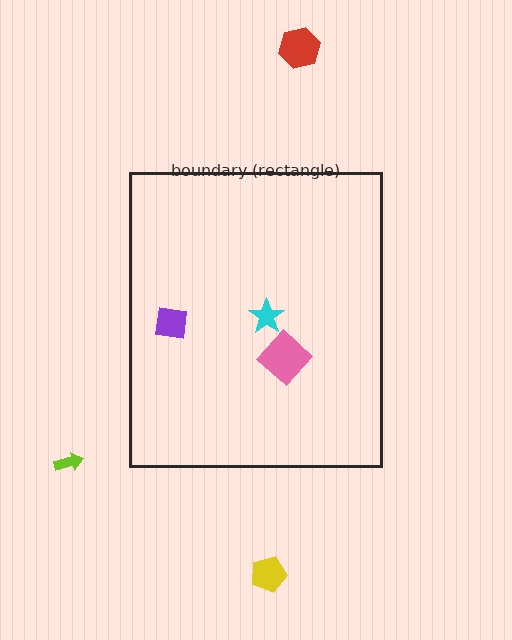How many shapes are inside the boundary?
3 inside, 3 outside.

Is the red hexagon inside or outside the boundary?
Outside.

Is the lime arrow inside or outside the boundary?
Outside.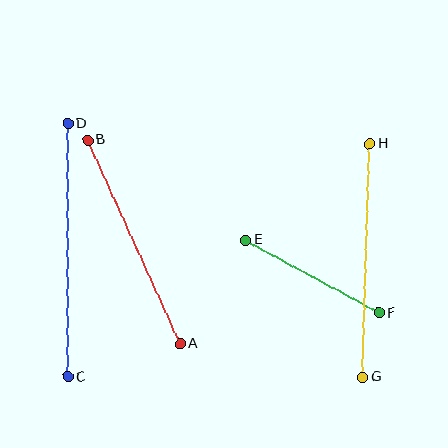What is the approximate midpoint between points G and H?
The midpoint is at approximately (366, 260) pixels.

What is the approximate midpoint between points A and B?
The midpoint is at approximately (134, 242) pixels.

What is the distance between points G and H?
The distance is approximately 234 pixels.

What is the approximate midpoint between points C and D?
The midpoint is at approximately (68, 250) pixels.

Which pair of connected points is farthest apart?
Points C and D are farthest apart.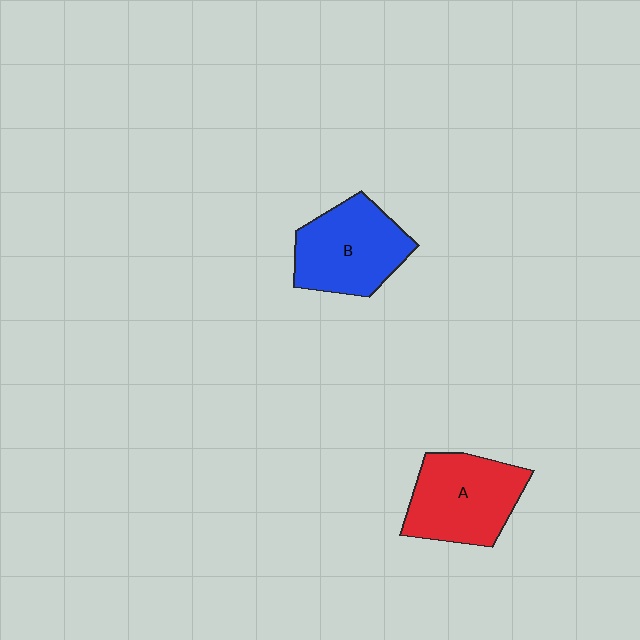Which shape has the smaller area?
Shape B (blue).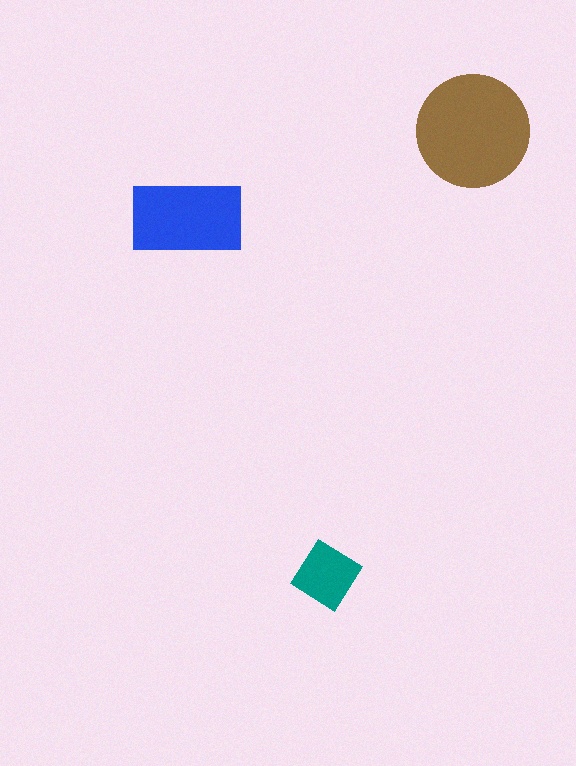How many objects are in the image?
There are 3 objects in the image.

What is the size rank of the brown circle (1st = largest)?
1st.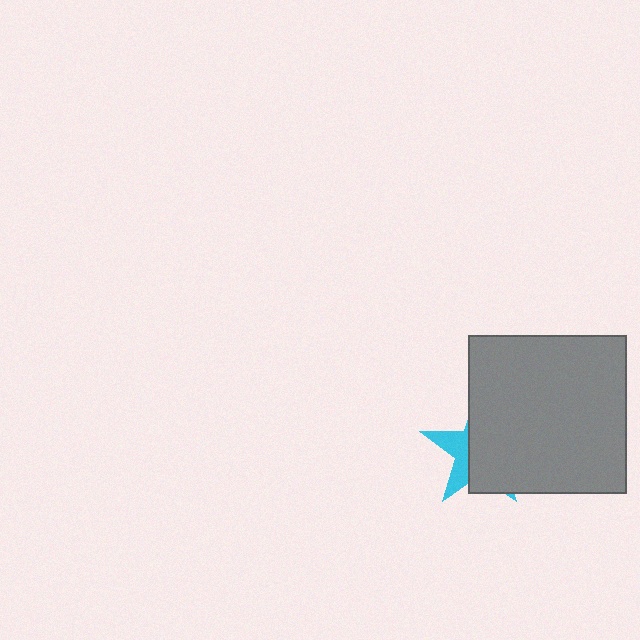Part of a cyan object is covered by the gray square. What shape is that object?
It is a star.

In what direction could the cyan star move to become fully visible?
The cyan star could move left. That would shift it out from behind the gray square entirely.